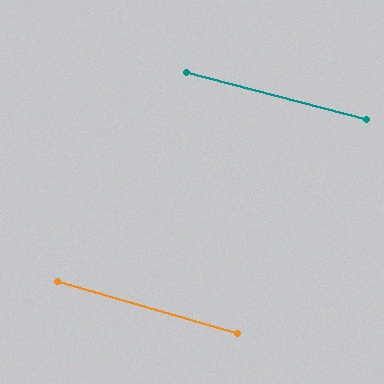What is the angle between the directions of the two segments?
Approximately 1 degree.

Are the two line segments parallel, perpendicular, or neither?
Parallel — their directions differ by only 1.4°.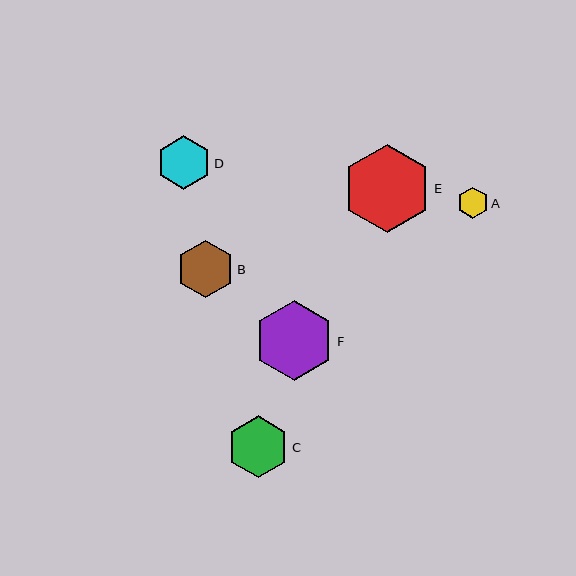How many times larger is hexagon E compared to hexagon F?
Hexagon E is approximately 1.1 times the size of hexagon F.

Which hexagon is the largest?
Hexagon E is the largest with a size of approximately 89 pixels.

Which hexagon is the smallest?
Hexagon A is the smallest with a size of approximately 31 pixels.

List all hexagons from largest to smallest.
From largest to smallest: E, F, C, B, D, A.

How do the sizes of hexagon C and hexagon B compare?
Hexagon C and hexagon B are approximately the same size.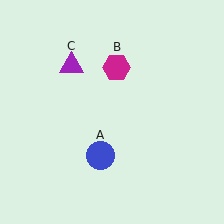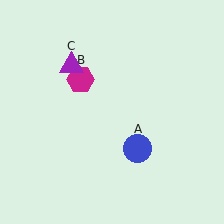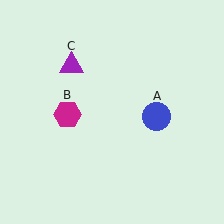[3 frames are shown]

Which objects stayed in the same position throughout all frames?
Purple triangle (object C) remained stationary.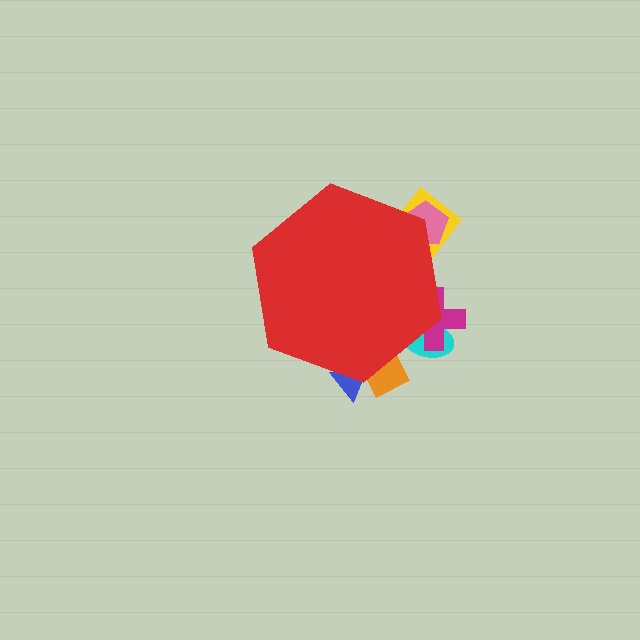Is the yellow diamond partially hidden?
Yes, the yellow diamond is partially hidden behind the red hexagon.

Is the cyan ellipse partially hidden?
Yes, the cyan ellipse is partially hidden behind the red hexagon.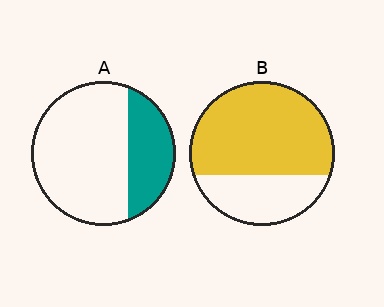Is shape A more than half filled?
No.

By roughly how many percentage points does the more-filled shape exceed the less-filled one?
By roughly 40 percentage points (B over A).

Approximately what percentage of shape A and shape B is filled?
A is approximately 30% and B is approximately 70%.